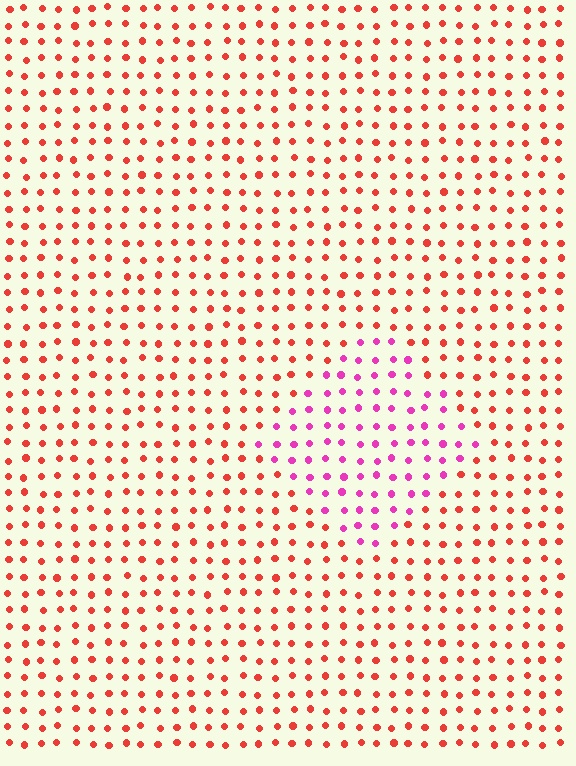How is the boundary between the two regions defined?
The boundary is defined purely by a slight shift in hue (about 46 degrees). Spacing, size, and orientation are identical on both sides.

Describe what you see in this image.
The image is filled with small red elements in a uniform arrangement. A diamond-shaped region is visible where the elements are tinted to a slightly different hue, forming a subtle color boundary.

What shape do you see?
I see a diamond.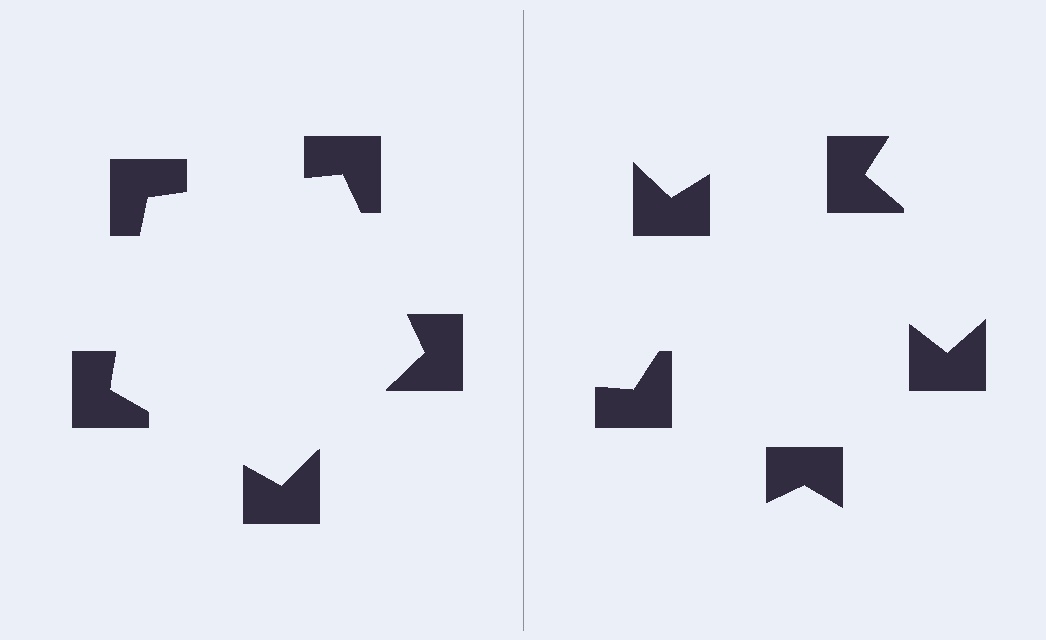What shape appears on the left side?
An illusory pentagon.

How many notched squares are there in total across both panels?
10 — 5 on each side.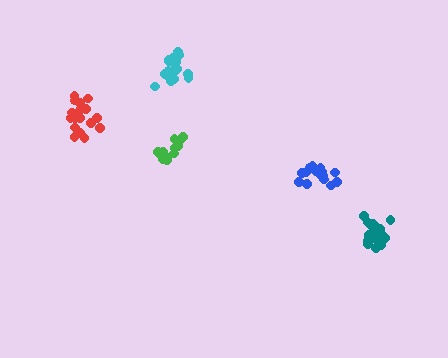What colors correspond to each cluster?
The clusters are colored: red, green, cyan, blue, teal.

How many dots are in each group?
Group 1: 20 dots, Group 2: 14 dots, Group 3: 18 dots, Group 4: 15 dots, Group 5: 18 dots (85 total).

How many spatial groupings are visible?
There are 5 spatial groupings.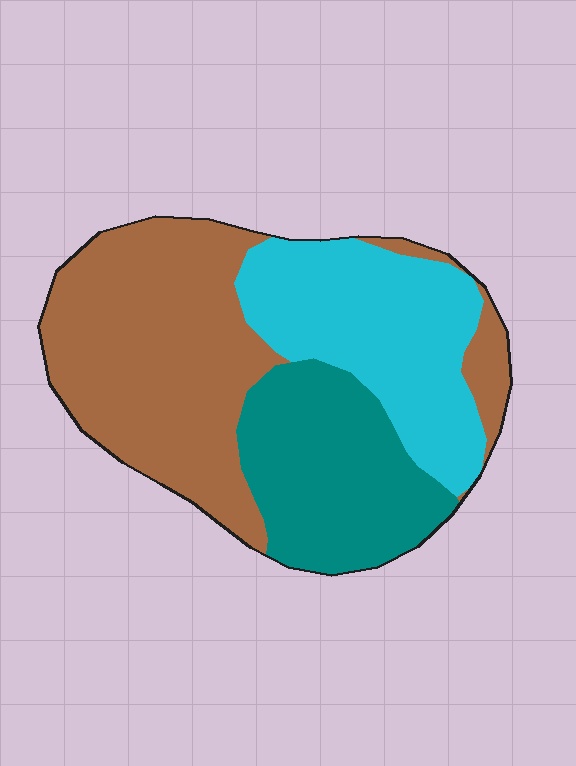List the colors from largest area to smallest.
From largest to smallest: brown, cyan, teal.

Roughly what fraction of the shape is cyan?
Cyan covers roughly 30% of the shape.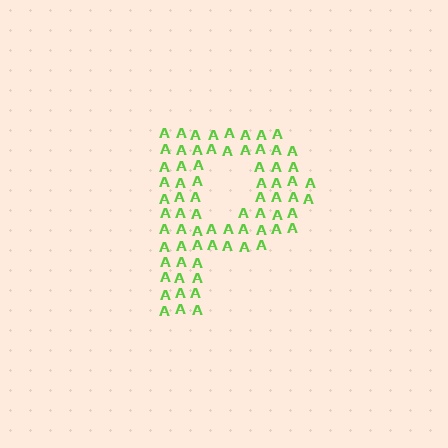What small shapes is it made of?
It is made of small letter A's.